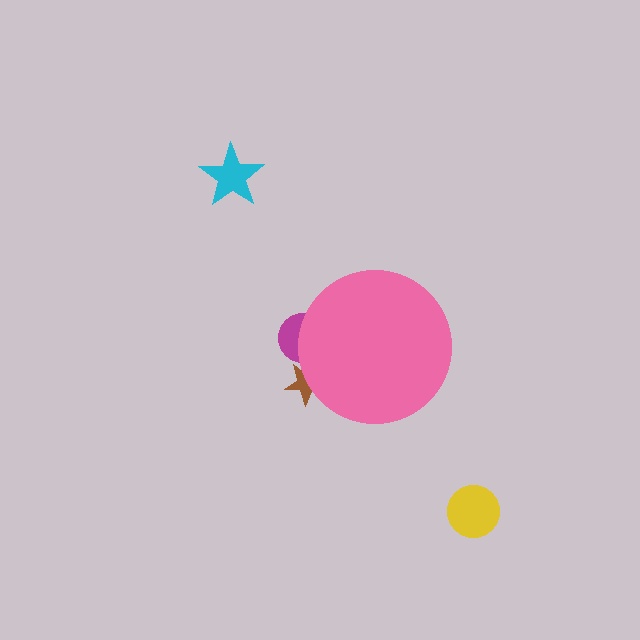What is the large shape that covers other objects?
A pink circle.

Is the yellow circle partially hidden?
No, the yellow circle is fully visible.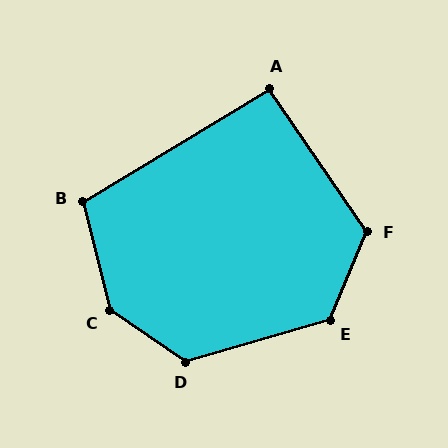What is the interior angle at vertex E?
Approximately 129 degrees (obtuse).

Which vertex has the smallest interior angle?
A, at approximately 93 degrees.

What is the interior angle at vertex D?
Approximately 130 degrees (obtuse).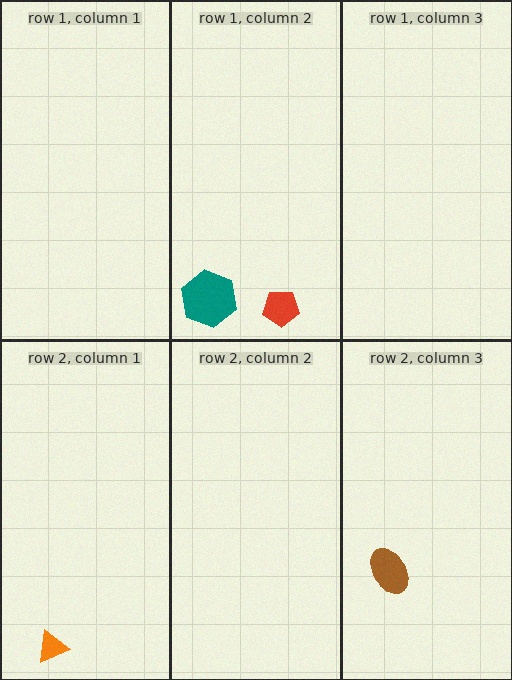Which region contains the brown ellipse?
The row 2, column 3 region.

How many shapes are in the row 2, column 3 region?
1.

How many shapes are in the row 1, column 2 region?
2.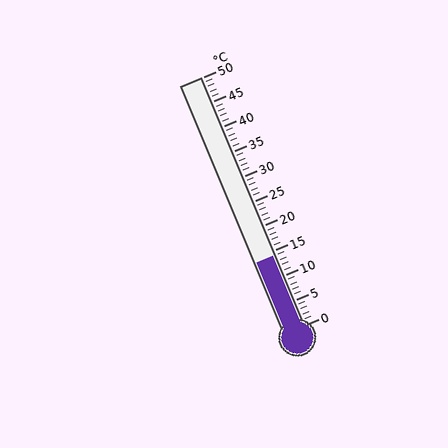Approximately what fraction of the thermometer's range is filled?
The thermometer is filled to approximately 30% of its range.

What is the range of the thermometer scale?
The thermometer scale ranges from 0°C to 50°C.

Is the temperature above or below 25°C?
The temperature is below 25°C.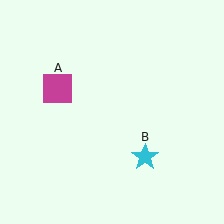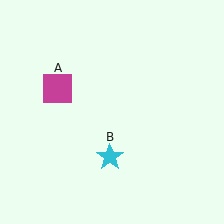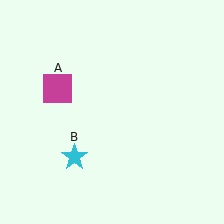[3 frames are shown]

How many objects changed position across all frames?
1 object changed position: cyan star (object B).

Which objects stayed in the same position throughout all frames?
Magenta square (object A) remained stationary.